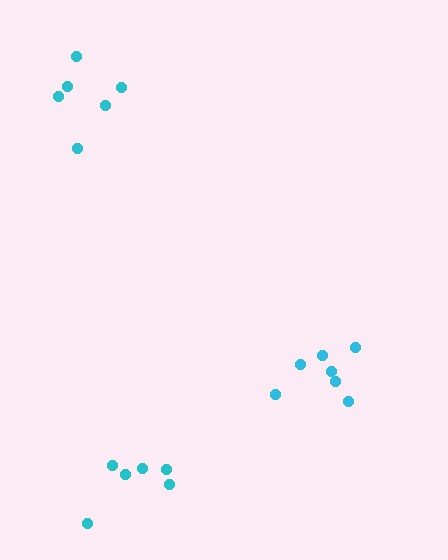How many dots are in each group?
Group 1: 6 dots, Group 2: 7 dots, Group 3: 6 dots (19 total).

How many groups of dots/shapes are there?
There are 3 groups.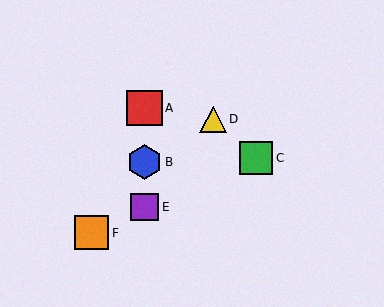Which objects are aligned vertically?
Objects A, B, E are aligned vertically.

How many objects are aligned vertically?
3 objects (A, B, E) are aligned vertically.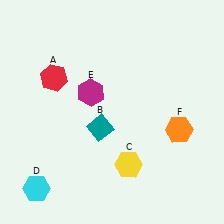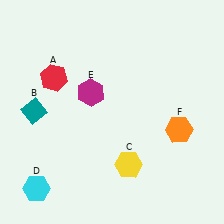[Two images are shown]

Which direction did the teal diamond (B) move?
The teal diamond (B) moved left.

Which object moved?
The teal diamond (B) moved left.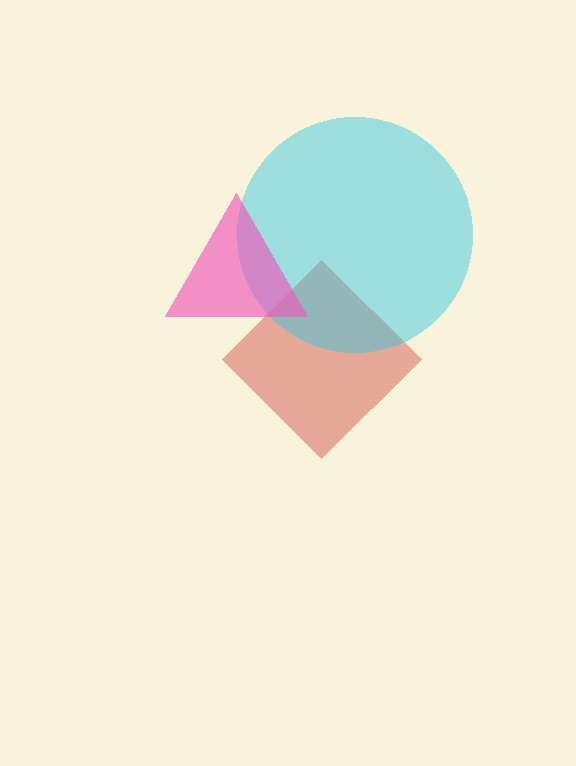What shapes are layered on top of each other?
The layered shapes are: a red diamond, a cyan circle, a pink triangle.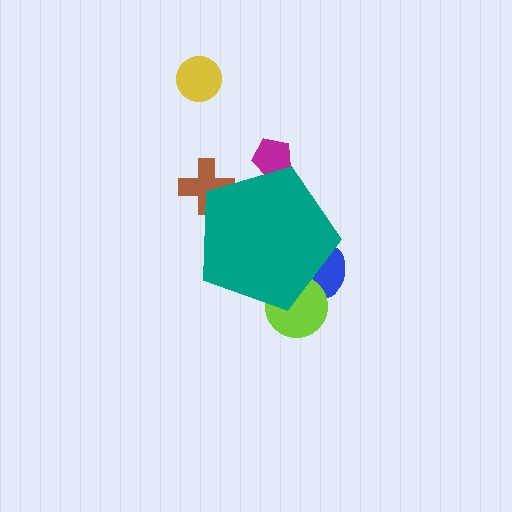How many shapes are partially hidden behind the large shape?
4 shapes are partially hidden.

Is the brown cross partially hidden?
Yes, the brown cross is partially hidden behind the teal pentagon.